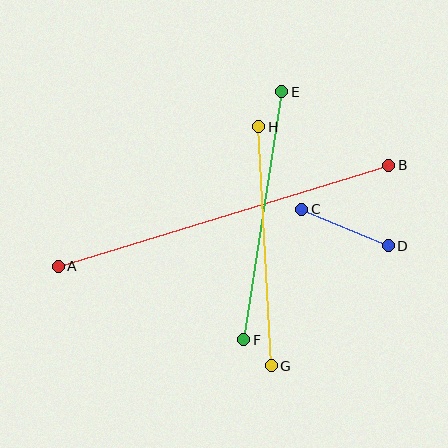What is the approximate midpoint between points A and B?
The midpoint is at approximately (224, 216) pixels.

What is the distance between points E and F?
The distance is approximately 251 pixels.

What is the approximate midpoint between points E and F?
The midpoint is at approximately (263, 216) pixels.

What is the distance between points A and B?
The distance is approximately 346 pixels.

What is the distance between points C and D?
The distance is approximately 94 pixels.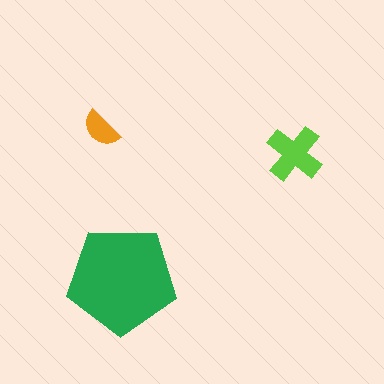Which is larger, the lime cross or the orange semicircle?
The lime cross.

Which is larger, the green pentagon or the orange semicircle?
The green pentagon.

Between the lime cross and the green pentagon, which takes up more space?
The green pentagon.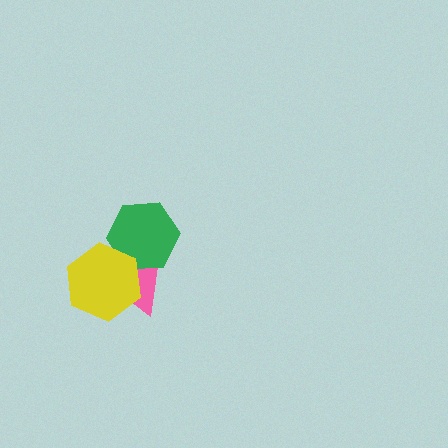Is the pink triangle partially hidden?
Yes, it is partially covered by another shape.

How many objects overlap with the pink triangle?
2 objects overlap with the pink triangle.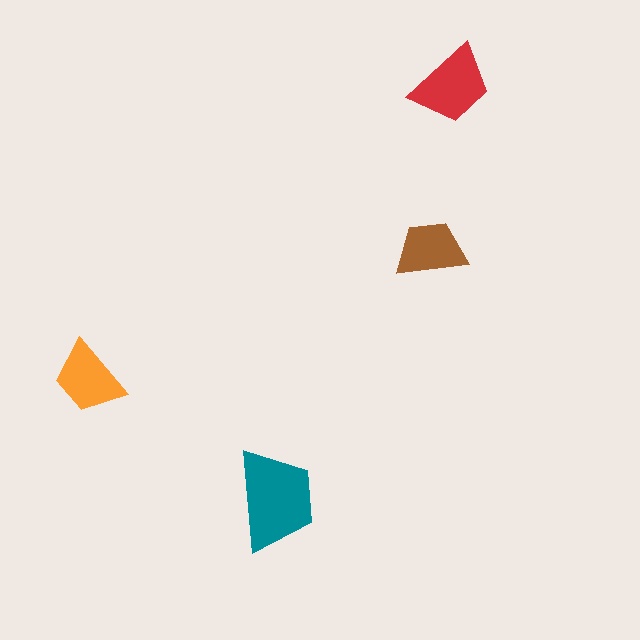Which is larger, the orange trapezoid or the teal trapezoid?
The teal one.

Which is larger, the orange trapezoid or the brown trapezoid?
The orange one.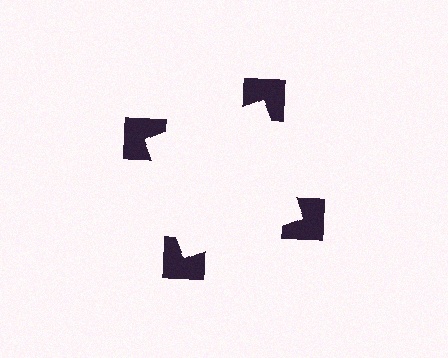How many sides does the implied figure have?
4 sides.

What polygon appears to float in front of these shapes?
An illusory square — its edges are inferred from the aligned wedge cuts in the notched squares, not physically drawn.